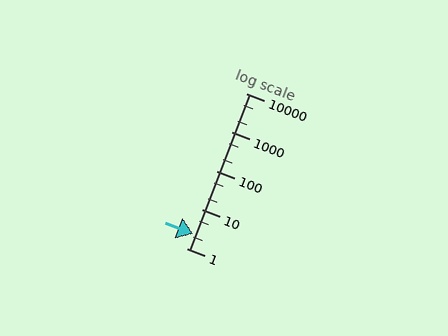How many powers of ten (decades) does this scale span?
The scale spans 4 decades, from 1 to 10000.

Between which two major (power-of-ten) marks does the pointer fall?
The pointer is between 1 and 10.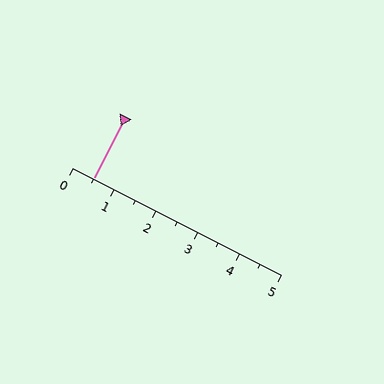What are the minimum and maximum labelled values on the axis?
The axis runs from 0 to 5.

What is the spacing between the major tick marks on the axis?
The major ticks are spaced 1 apart.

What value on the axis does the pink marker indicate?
The marker indicates approximately 0.5.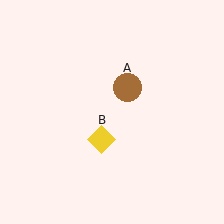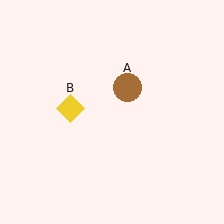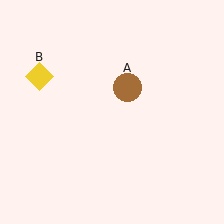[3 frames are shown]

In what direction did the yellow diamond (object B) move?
The yellow diamond (object B) moved up and to the left.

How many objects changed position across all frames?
1 object changed position: yellow diamond (object B).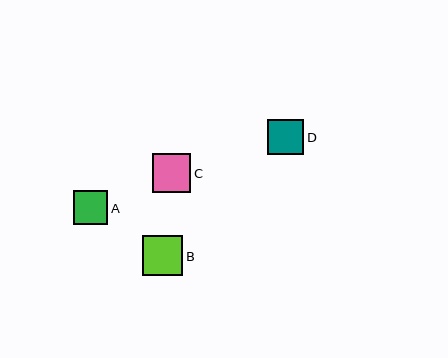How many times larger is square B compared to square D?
Square B is approximately 1.1 times the size of square D.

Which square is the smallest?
Square A is the smallest with a size of approximately 34 pixels.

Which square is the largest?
Square B is the largest with a size of approximately 40 pixels.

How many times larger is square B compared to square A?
Square B is approximately 1.2 times the size of square A.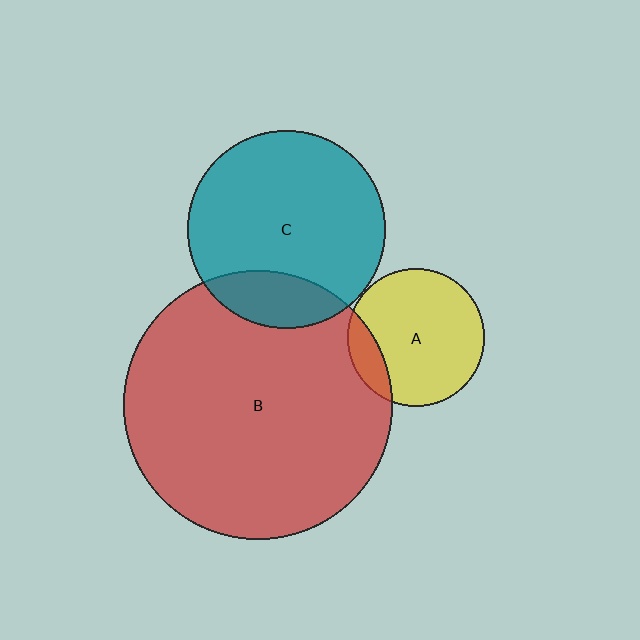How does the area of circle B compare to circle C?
Approximately 1.8 times.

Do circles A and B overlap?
Yes.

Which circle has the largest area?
Circle B (red).